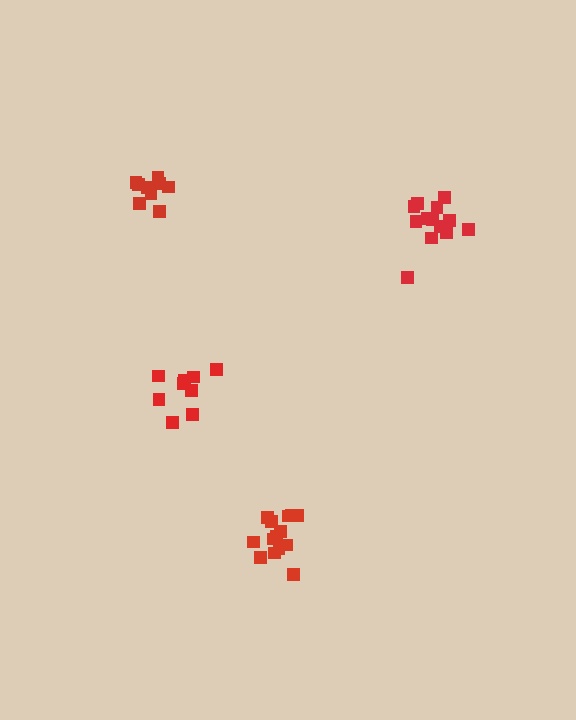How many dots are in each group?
Group 1: 9 dots, Group 2: 13 dots, Group 3: 9 dots, Group 4: 14 dots (45 total).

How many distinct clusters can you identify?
There are 4 distinct clusters.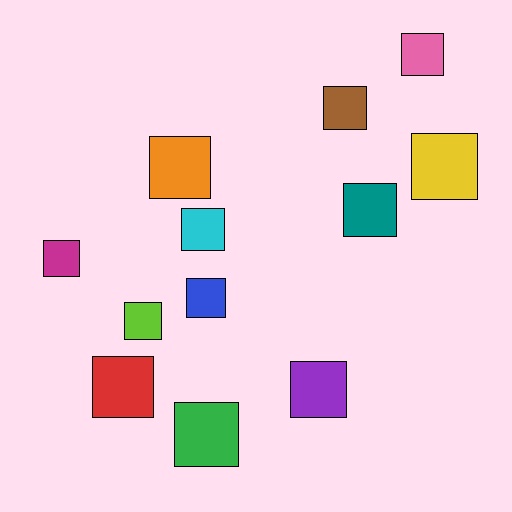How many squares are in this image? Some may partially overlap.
There are 12 squares.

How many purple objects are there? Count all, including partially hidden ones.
There is 1 purple object.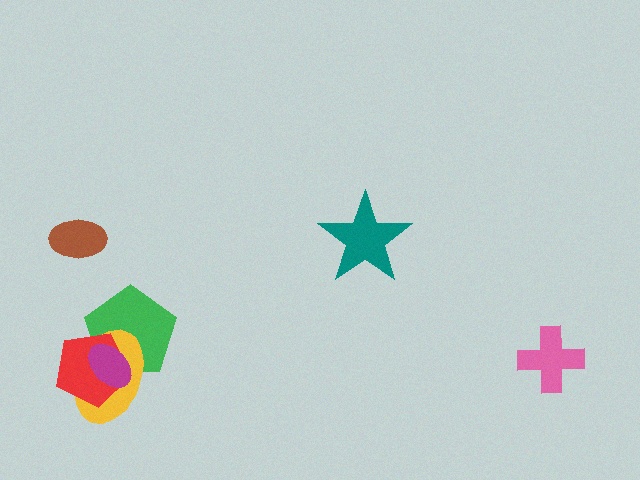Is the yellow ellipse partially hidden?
Yes, it is partially covered by another shape.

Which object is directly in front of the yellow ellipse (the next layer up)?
The red pentagon is directly in front of the yellow ellipse.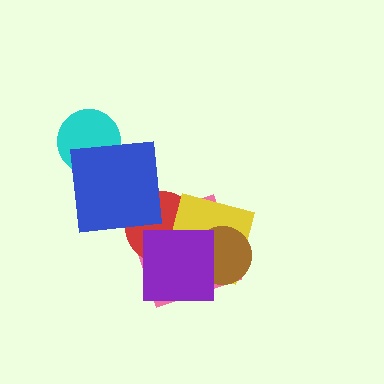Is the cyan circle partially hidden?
Yes, it is partially covered by another shape.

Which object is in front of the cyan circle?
The blue square is in front of the cyan circle.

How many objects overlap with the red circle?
4 objects overlap with the red circle.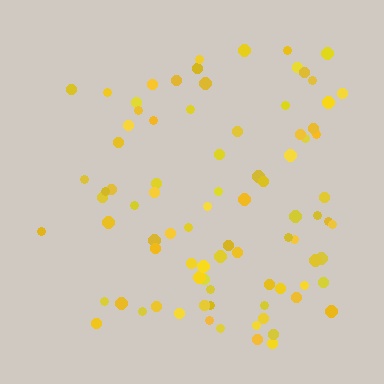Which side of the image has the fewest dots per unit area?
The left.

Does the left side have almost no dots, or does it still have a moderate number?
Still a moderate number, just noticeably fewer than the right.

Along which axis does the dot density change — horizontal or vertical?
Horizontal.